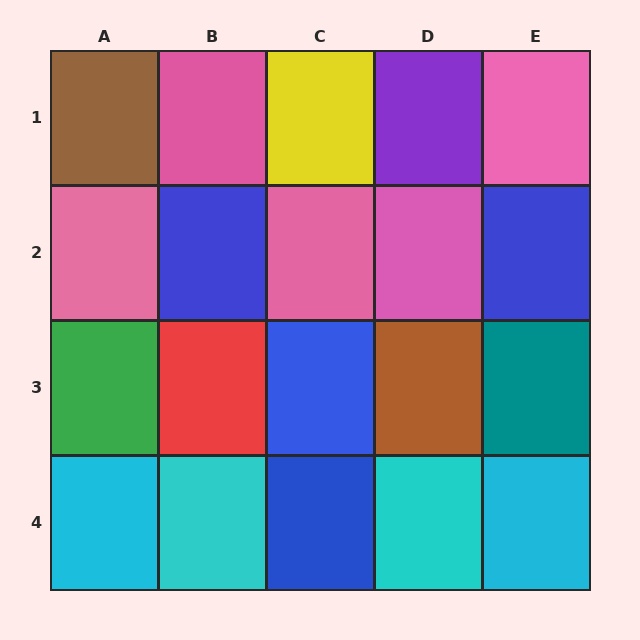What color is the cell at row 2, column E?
Blue.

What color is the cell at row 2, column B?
Blue.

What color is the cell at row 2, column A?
Pink.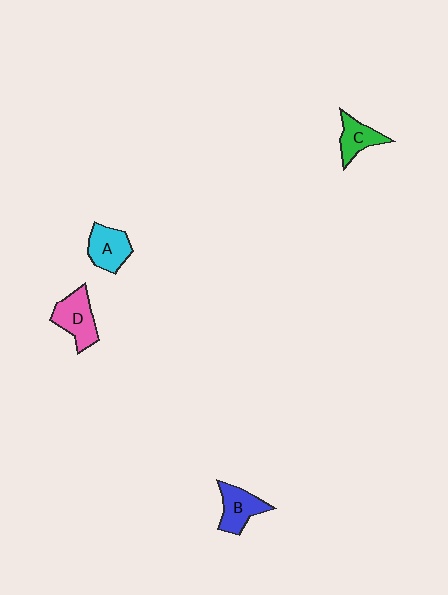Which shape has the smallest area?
Shape C (green).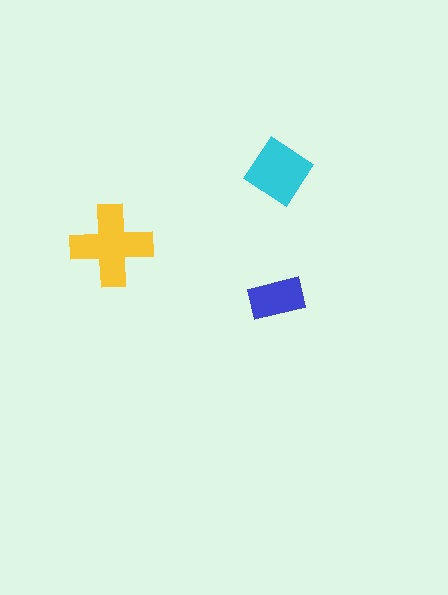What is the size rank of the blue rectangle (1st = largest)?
3rd.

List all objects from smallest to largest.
The blue rectangle, the cyan diamond, the yellow cross.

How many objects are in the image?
There are 3 objects in the image.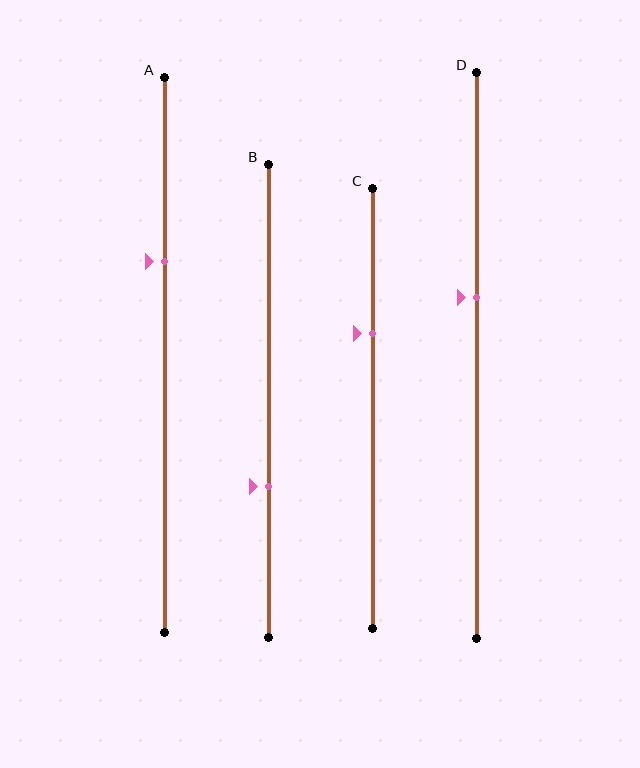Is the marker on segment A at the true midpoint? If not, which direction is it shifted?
No, the marker on segment A is shifted upward by about 17% of the segment length.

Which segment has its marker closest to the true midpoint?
Segment D has its marker closest to the true midpoint.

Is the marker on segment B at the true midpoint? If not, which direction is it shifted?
No, the marker on segment B is shifted downward by about 18% of the segment length.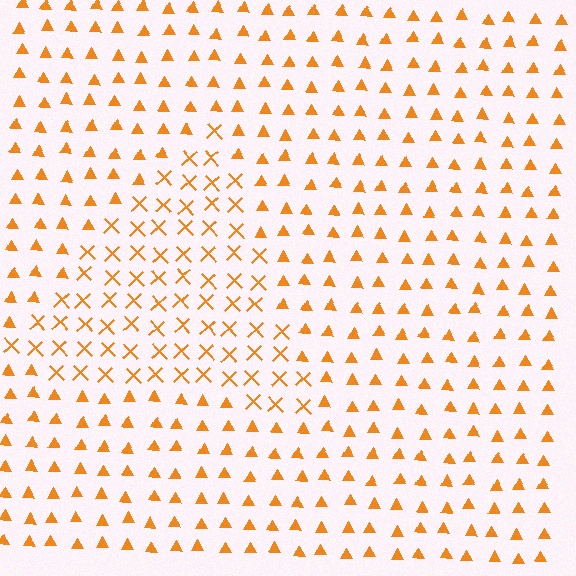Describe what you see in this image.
The image is filled with small orange elements arranged in a uniform grid. A triangle-shaped region contains X marks, while the surrounding area contains triangles. The boundary is defined purely by the change in element shape.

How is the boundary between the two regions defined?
The boundary is defined by a change in element shape: X marks inside vs. triangles outside. All elements share the same color and spacing.